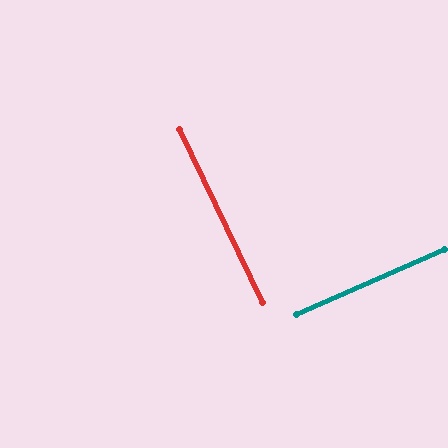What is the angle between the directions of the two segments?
Approximately 88 degrees.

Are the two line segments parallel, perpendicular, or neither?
Perpendicular — they meet at approximately 88°.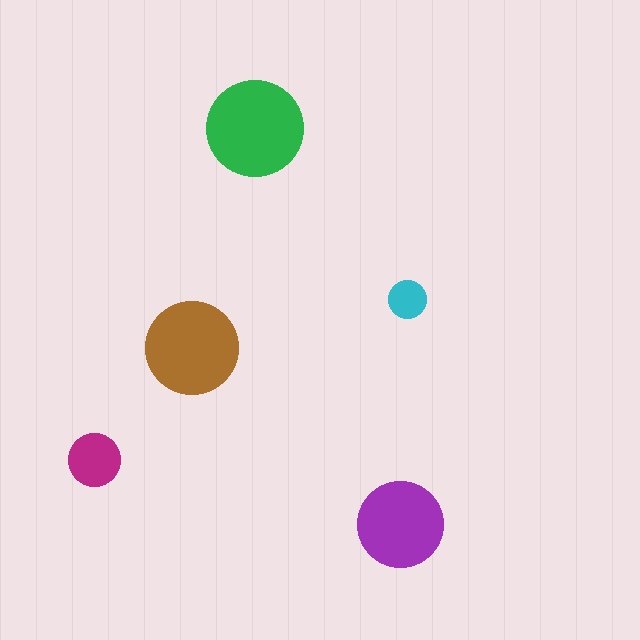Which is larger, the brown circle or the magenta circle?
The brown one.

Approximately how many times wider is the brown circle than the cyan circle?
About 2.5 times wider.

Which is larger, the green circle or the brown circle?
The green one.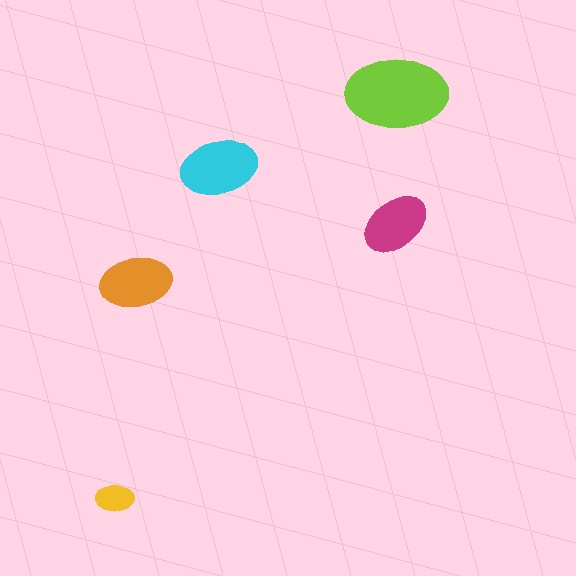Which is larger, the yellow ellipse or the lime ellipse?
The lime one.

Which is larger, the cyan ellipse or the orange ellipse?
The cyan one.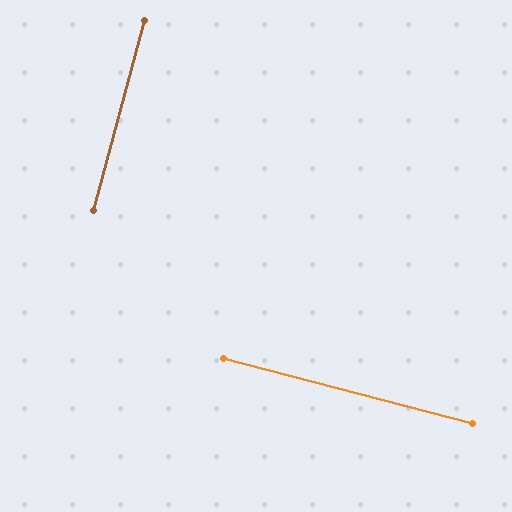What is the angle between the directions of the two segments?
Approximately 90 degrees.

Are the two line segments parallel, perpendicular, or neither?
Perpendicular — they meet at approximately 90°.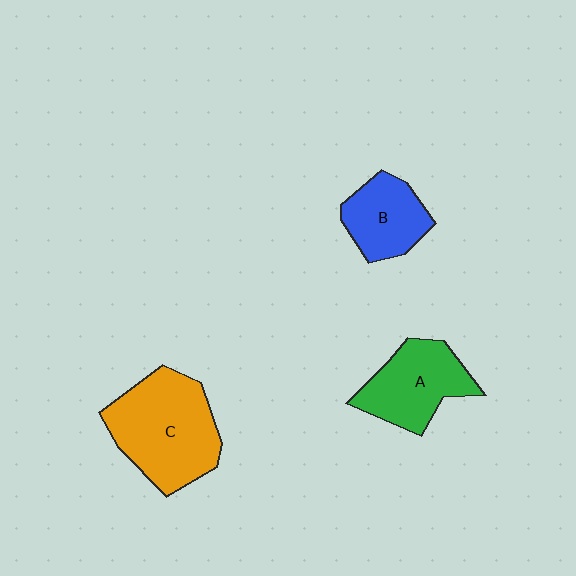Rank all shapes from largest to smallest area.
From largest to smallest: C (orange), A (green), B (blue).